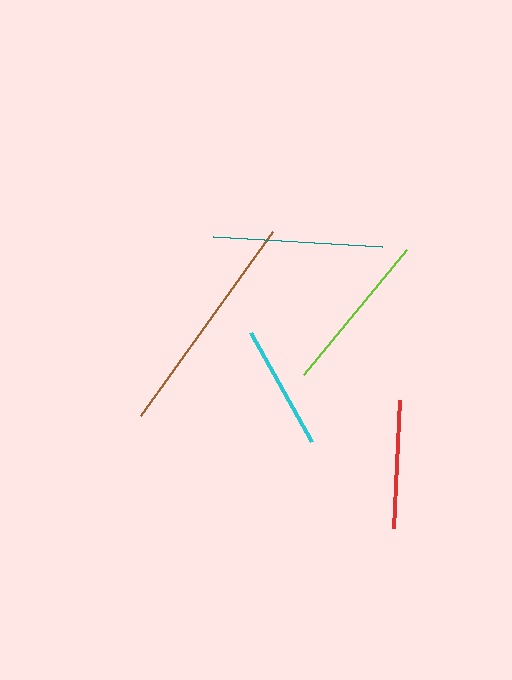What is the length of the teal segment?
The teal segment is approximately 169 pixels long.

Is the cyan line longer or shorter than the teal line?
The teal line is longer than the cyan line.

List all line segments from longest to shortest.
From longest to shortest: brown, teal, lime, red, cyan.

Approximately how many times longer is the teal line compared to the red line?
The teal line is approximately 1.3 times the length of the red line.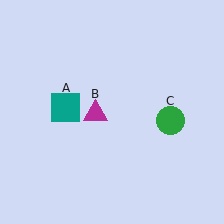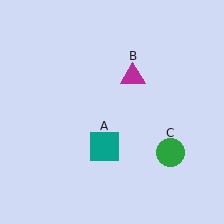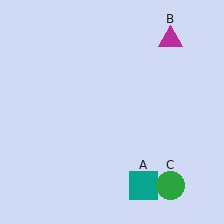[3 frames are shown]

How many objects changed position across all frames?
3 objects changed position: teal square (object A), magenta triangle (object B), green circle (object C).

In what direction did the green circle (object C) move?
The green circle (object C) moved down.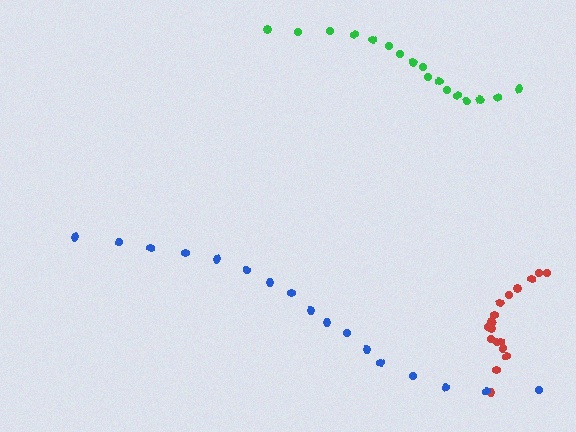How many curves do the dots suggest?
There are 3 distinct paths.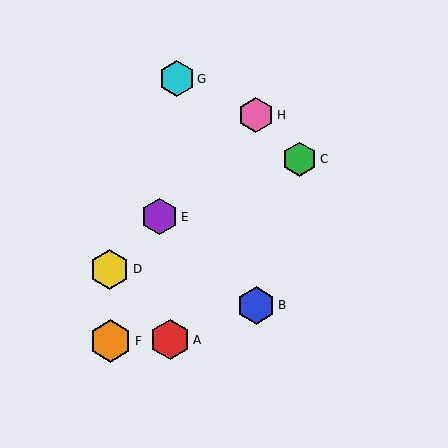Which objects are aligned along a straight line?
Objects D, E, H are aligned along a straight line.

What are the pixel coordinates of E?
Object E is at (159, 217).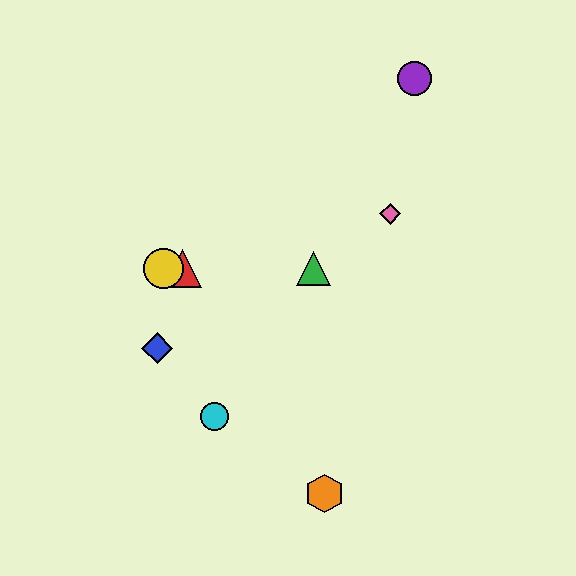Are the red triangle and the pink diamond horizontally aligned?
No, the red triangle is at y≈268 and the pink diamond is at y≈214.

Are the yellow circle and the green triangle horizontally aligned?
Yes, both are at y≈268.